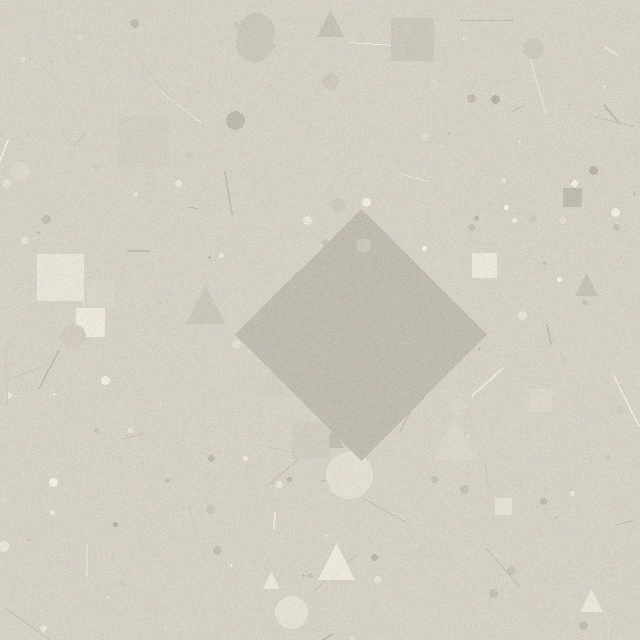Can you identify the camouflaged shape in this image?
The camouflaged shape is a diamond.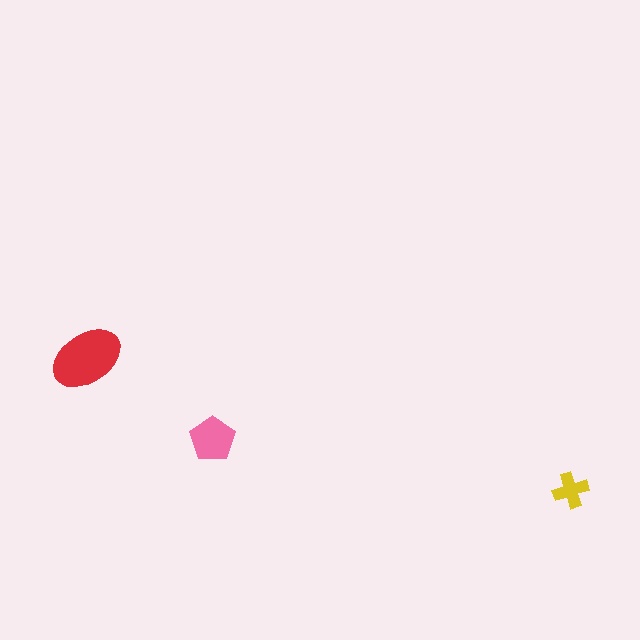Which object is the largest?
The red ellipse.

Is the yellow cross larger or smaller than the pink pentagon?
Smaller.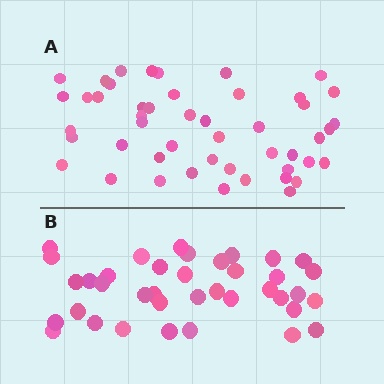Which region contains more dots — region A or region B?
Region A (the top region) has more dots.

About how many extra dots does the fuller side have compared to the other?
Region A has roughly 10 or so more dots than region B.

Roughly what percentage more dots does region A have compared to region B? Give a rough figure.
About 25% more.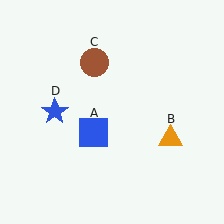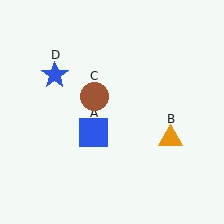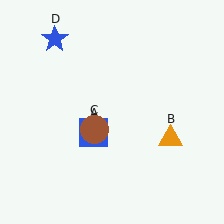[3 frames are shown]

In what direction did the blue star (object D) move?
The blue star (object D) moved up.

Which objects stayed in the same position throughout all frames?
Blue square (object A) and orange triangle (object B) remained stationary.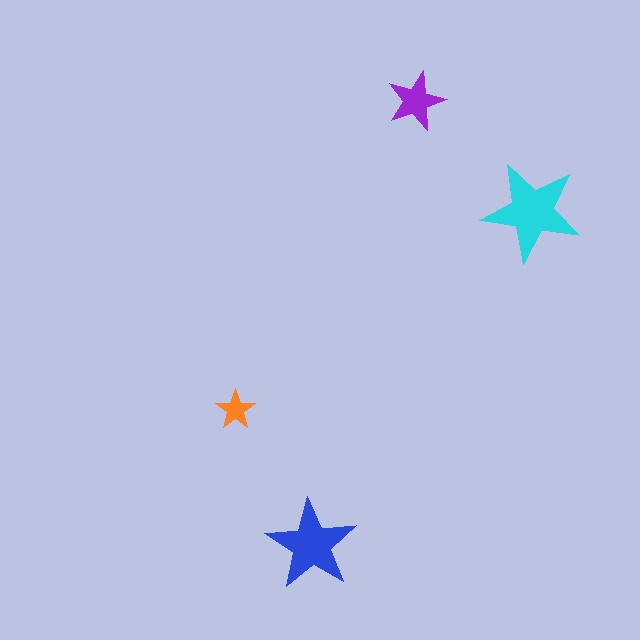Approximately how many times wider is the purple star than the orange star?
About 1.5 times wider.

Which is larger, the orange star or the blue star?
The blue one.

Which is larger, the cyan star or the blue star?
The cyan one.